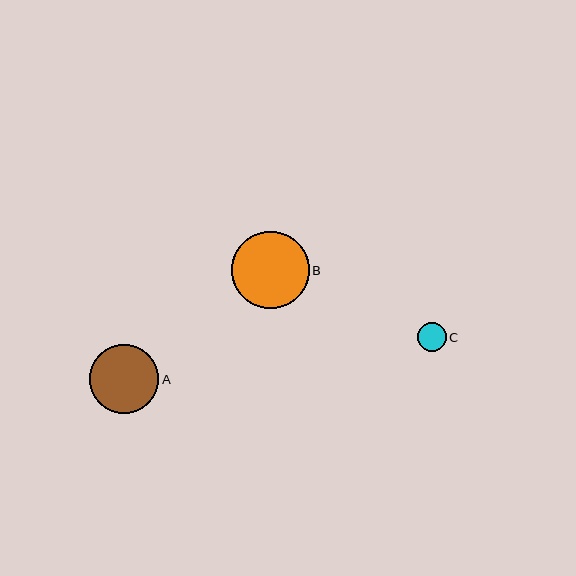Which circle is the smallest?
Circle C is the smallest with a size of approximately 29 pixels.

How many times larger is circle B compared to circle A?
Circle B is approximately 1.1 times the size of circle A.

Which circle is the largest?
Circle B is the largest with a size of approximately 77 pixels.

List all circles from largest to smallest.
From largest to smallest: B, A, C.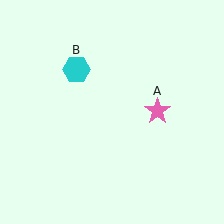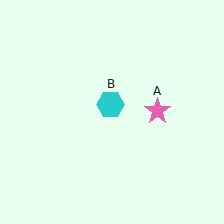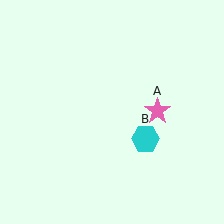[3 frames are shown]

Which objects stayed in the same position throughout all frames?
Pink star (object A) remained stationary.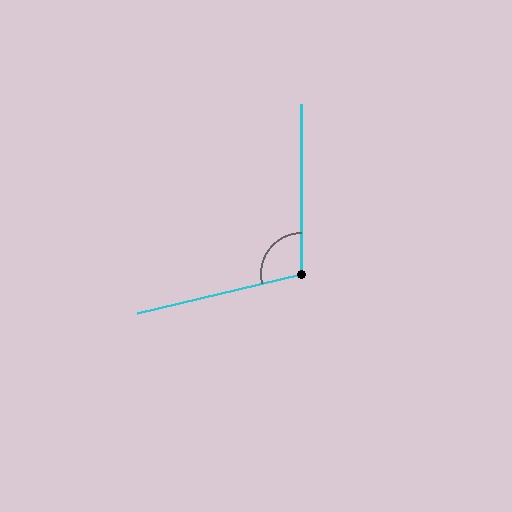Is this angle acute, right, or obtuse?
It is obtuse.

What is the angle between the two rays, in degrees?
Approximately 103 degrees.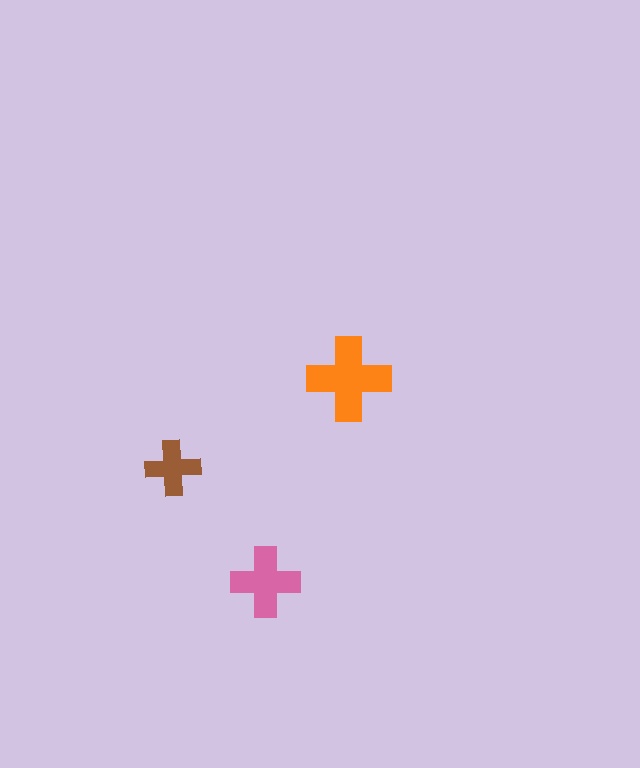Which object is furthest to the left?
The brown cross is leftmost.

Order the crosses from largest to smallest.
the orange one, the pink one, the brown one.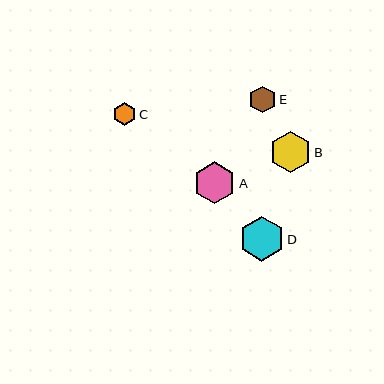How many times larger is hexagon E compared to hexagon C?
Hexagon E is approximately 1.2 times the size of hexagon C.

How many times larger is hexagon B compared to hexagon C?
Hexagon B is approximately 1.8 times the size of hexagon C.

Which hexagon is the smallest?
Hexagon C is the smallest with a size of approximately 22 pixels.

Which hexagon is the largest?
Hexagon D is the largest with a size of approximately 45 pixels.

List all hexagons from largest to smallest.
From largest to smallest: D, A, B, E, C.